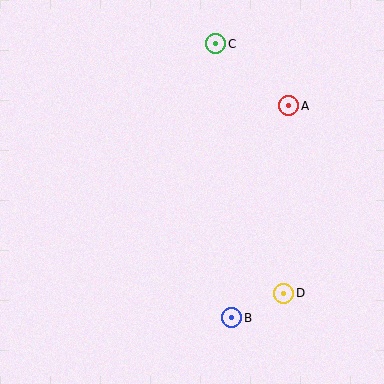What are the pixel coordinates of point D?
Point D is at (284, 293).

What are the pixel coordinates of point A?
Point A is at (289, 106).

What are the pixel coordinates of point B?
Point B is at (232, 318).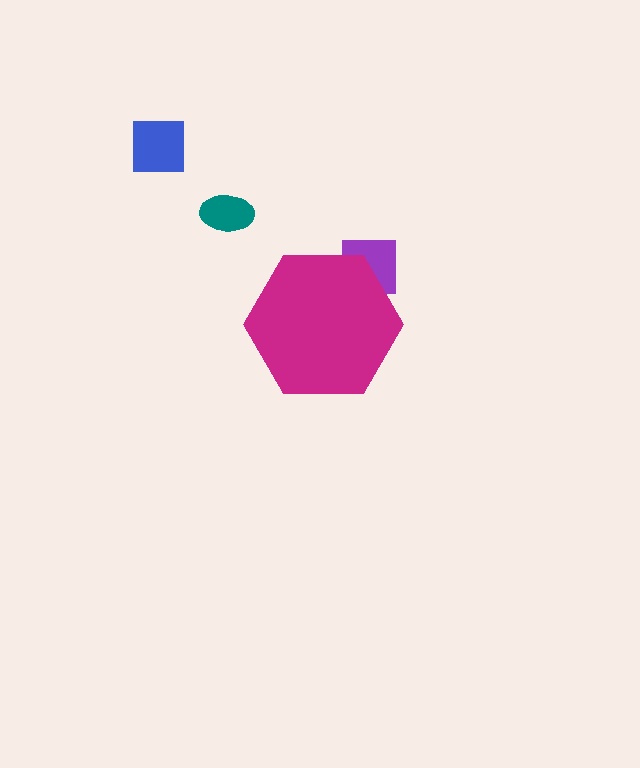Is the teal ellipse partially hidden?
No, the teal ellipse is fully visible.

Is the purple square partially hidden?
Yes, the purple square is partially hidden behind the magenta hexagon.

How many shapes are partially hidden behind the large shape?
1 shape is partially hidden.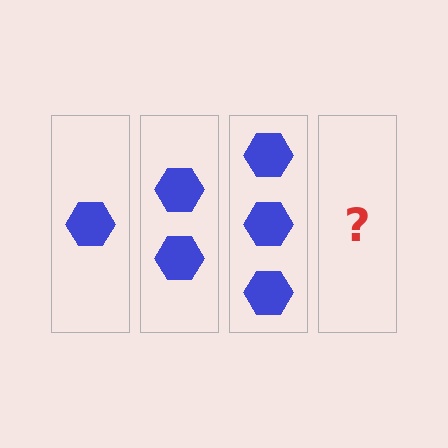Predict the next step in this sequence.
The next step is 4 hexagons.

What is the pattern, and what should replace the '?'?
The pattern is that each step adds one more hexagon. The '?' should be 4 hexagons.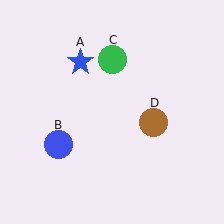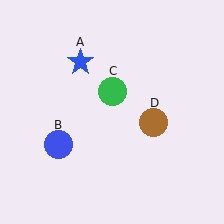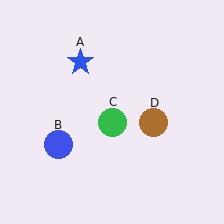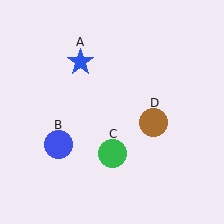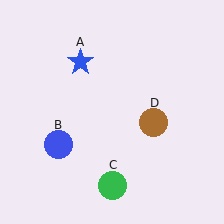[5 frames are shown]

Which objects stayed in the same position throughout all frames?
Blue star (object A) and blue circle (object B) and brown circle (object D) remained stationary.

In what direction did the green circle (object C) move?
The green circle (object C) moved down.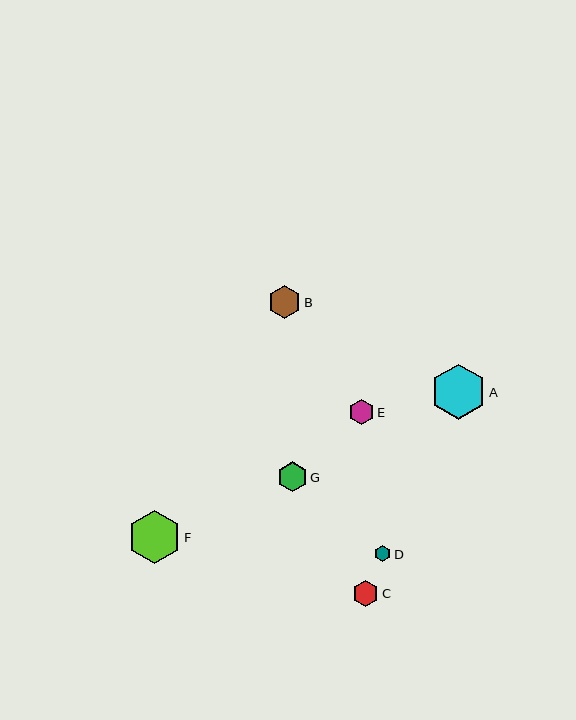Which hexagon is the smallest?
Hexagon D is the smallest with a size of approximately 16 pixels.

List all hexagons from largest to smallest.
From largest to smallest: A, F, B, G, C, E, D.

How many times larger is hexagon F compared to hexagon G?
Hexagon F is approximately 1.7 times the size of hexagon G.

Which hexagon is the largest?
Hexagon A is the largest with a size of approximately 55 pixels.